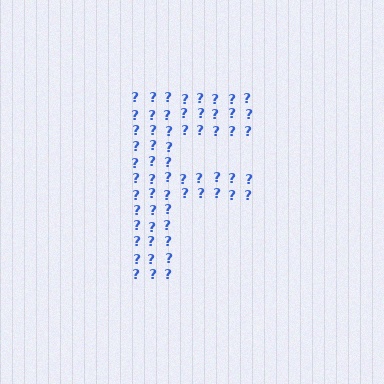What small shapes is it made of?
It is made of small question marks.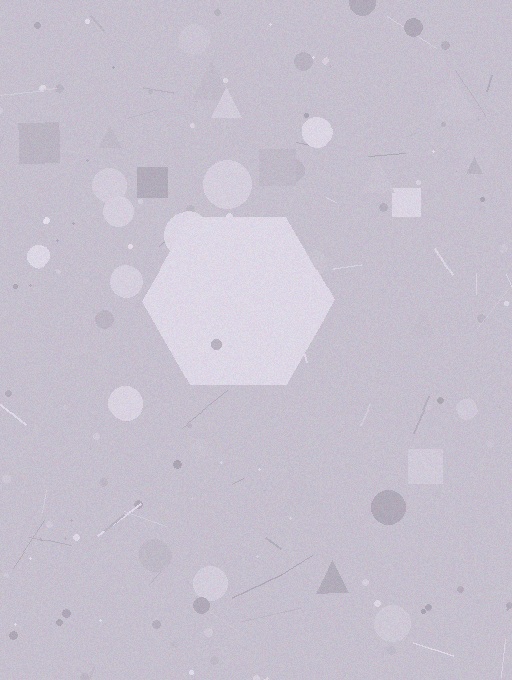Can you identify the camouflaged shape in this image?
The camouflaged shape is a hexagon.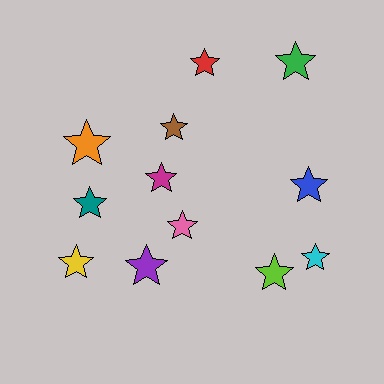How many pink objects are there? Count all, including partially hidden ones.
There is 1 pink object.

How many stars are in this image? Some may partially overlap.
There are 12 stars.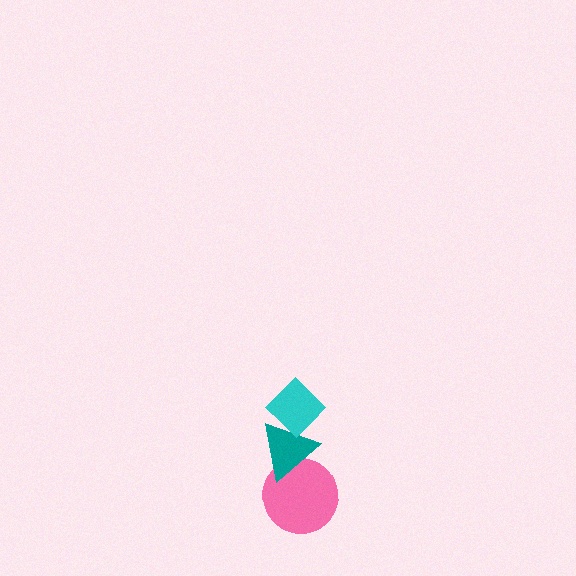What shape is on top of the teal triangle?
The cyan diamond is on top of the teal triangle.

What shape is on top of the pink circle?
The teal triangle is on top of the pink circle.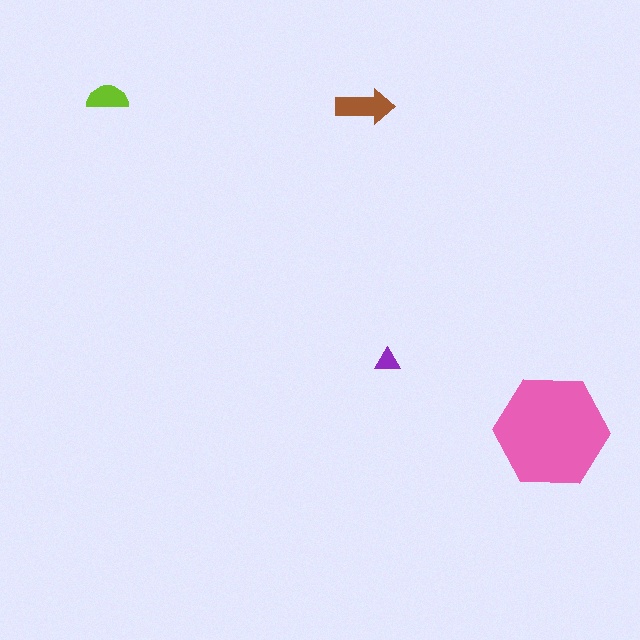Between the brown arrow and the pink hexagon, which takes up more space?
The pink hexagon.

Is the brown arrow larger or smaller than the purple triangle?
Larger.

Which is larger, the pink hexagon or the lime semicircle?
The pink hexagon.